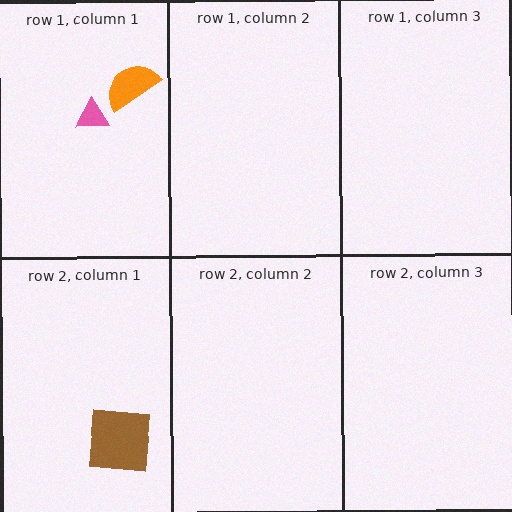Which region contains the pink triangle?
The row 1, column 1 region.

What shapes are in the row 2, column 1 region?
The brown square.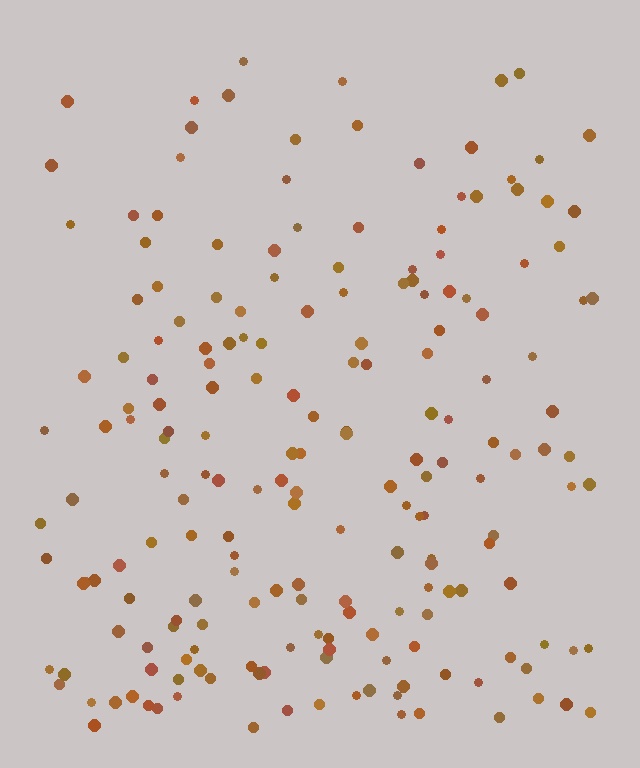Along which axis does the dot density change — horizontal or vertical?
Vertical.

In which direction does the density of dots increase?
From top to bottom, with the bottom side densest.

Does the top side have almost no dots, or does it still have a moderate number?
Still a moderate number, just noticeably fewer than the bottom.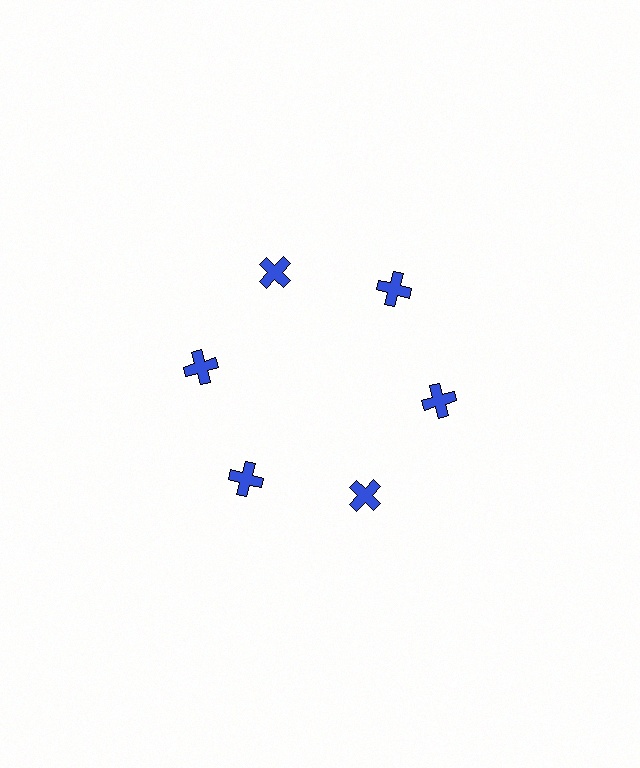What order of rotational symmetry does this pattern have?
This pattern has 6-fold rotational symmetry.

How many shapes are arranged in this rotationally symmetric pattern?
There are 6 shapes, arranged in 6 groups of 1.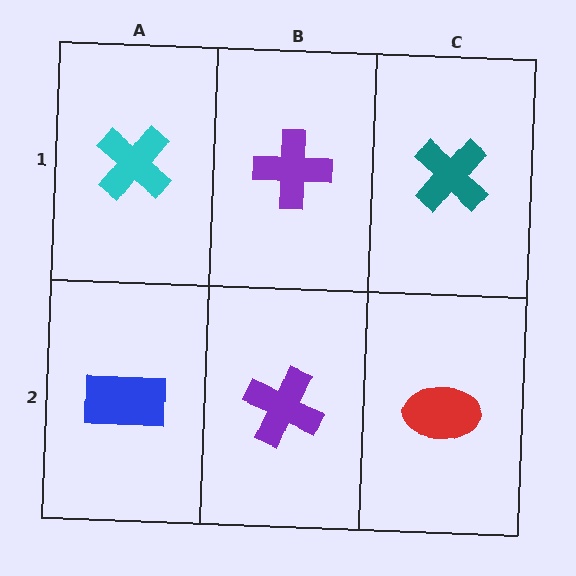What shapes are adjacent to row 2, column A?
A cyan cross (row 1, column A), a purple cross (row 2, column B).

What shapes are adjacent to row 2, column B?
A purple cross (row 1, column B), a blue rectangle (row 2, column A), a red ellipse (row 2, column C).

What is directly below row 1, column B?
A purple cross.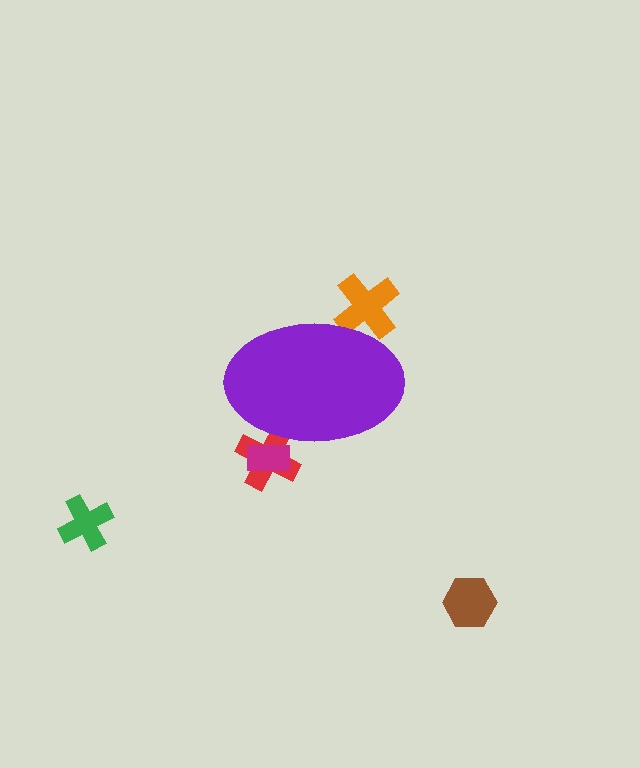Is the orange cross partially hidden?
Yes, the orange cross is partially hidden behind the purple ellipse.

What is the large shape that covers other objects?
A purple ellipse.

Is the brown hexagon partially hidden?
No, the brown hexagon is fully visible.